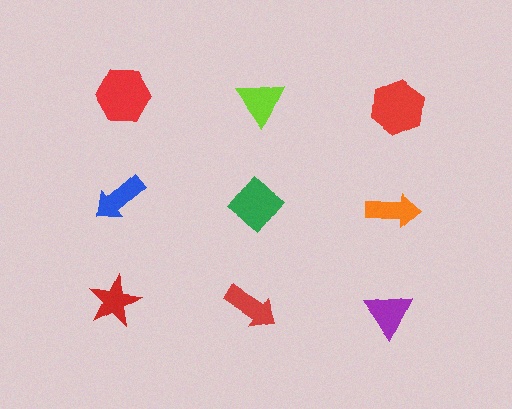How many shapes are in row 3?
3 shapes.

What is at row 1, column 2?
A lime triangle.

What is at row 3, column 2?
A red arrow.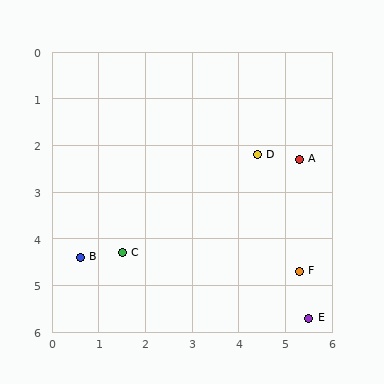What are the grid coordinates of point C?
Point C is at approximately (1.5, 4.3).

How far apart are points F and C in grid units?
Points F and C are about 3.8 grid units apart.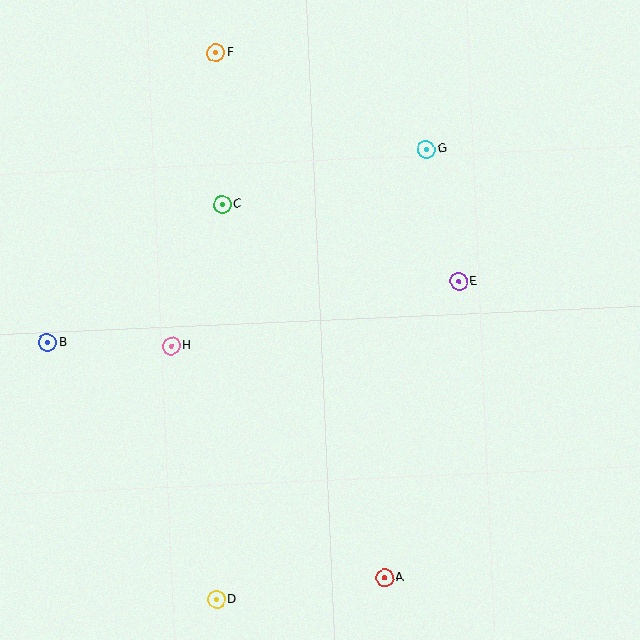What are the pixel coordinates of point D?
Point D is at (217, 599).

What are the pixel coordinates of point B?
Point B is at (47, 343).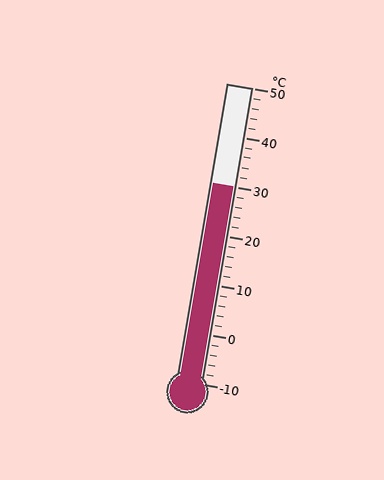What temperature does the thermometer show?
The thermometer shows approximately 30°C.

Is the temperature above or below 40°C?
The temperature is below 40°C.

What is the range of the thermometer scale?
The thermometer scale ranges from -10°C to 50°C.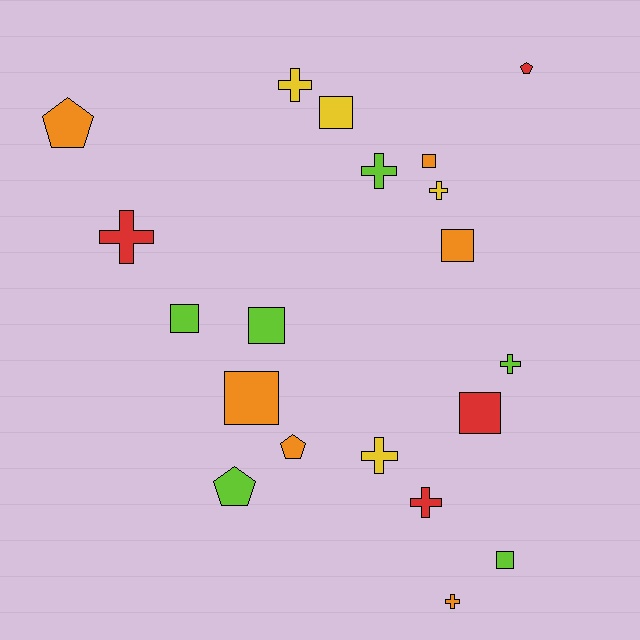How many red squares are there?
There is 1 red square.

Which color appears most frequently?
Lime, with 6 objects.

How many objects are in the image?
There are 20 objects.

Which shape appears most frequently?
Cross, with 8 objects.